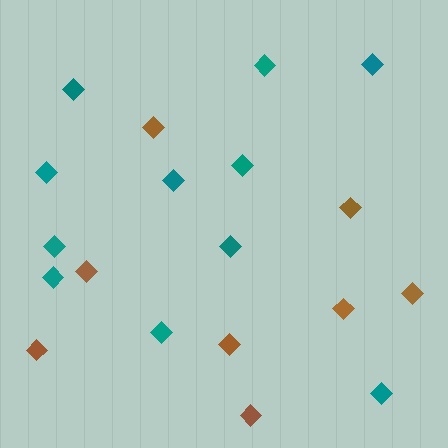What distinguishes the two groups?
There are 2 groups: one group of brown diamonds (8) and one group of teal diamonds (11).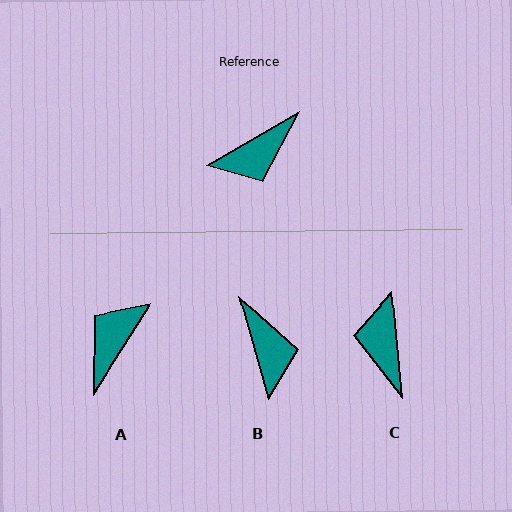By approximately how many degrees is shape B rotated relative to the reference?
Approximately 76 degrees counter-clockwise.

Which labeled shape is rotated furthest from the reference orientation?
A, about 153 degrees away.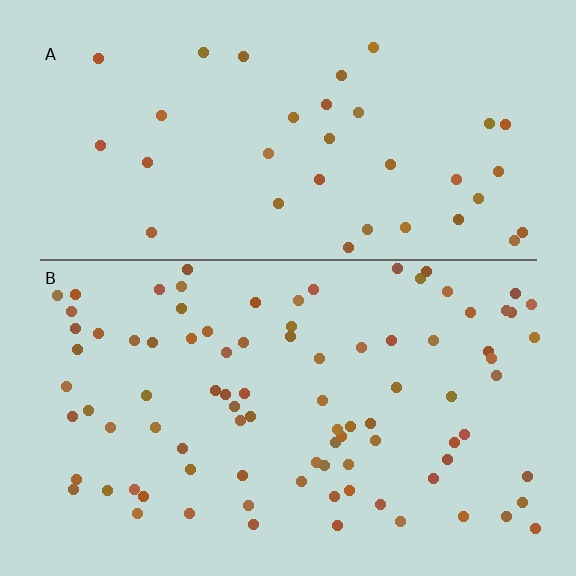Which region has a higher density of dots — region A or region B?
B (the bottom).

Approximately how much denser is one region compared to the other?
Approximately 2.5× — region B over region A.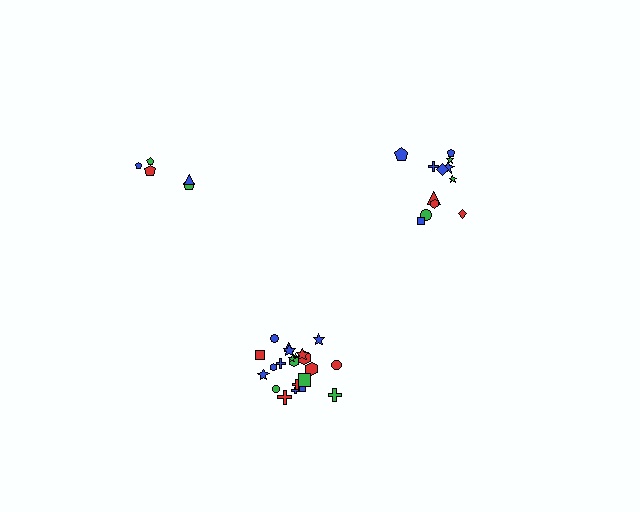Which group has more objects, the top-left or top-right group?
The top-right group.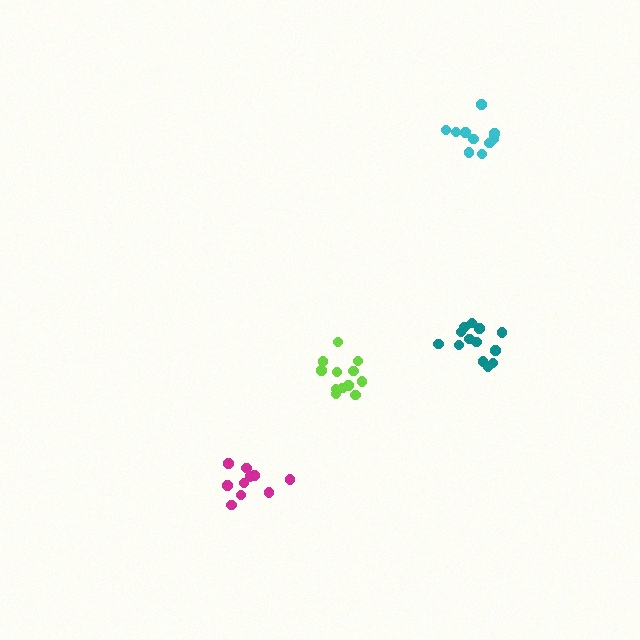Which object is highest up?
The cyan cluster is topmost.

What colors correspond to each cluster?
The clusters are colored: lime, magenta, teal, cyan.